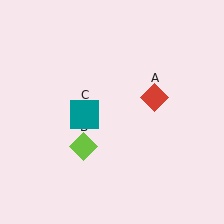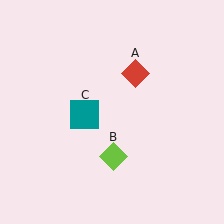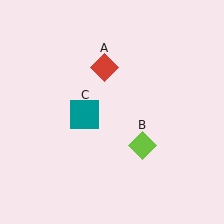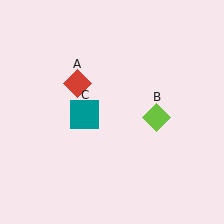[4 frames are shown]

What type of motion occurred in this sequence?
The red diamond (object A), lime diamond (object B) rotated counterclockwise around the center of the scene.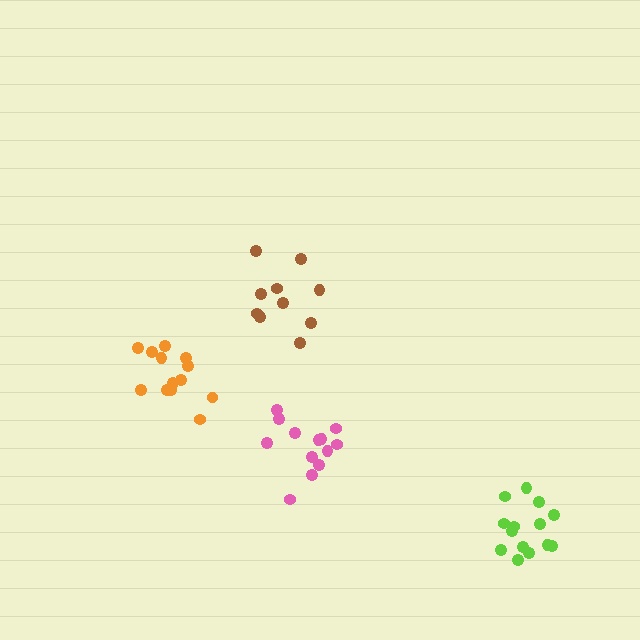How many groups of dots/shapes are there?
There are 4 groups.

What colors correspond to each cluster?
The clusters are colored: lime, pink, brown, orange.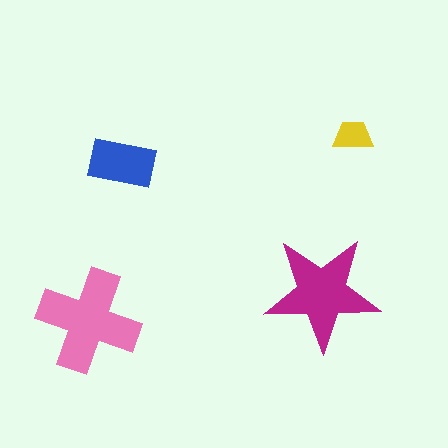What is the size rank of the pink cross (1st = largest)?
1st.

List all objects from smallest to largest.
The yellow trapezoid, the blue rectangle, the magenta star, the pink cross.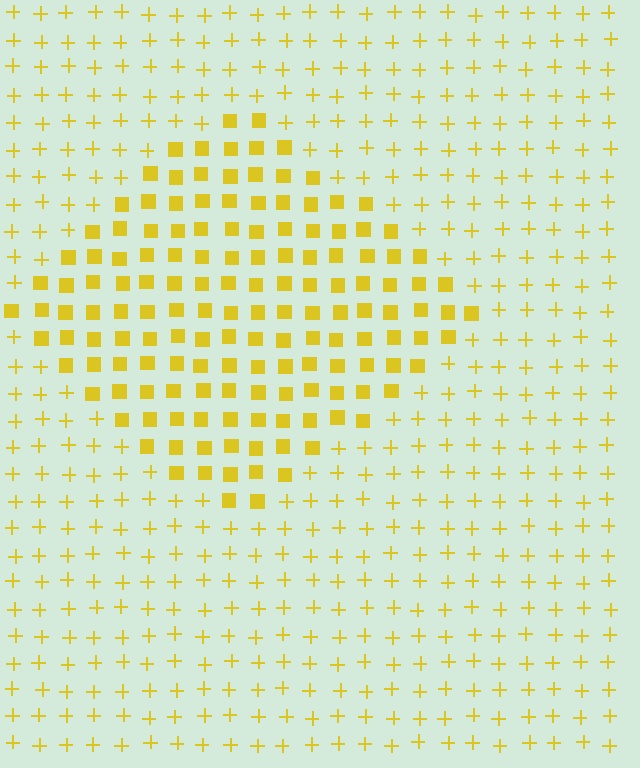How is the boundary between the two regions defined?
The boundary is defined by a change in element shape: squares inside vs. plus signs outside. All elements share the same color and spacing.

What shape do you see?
I see a diamond.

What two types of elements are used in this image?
The image uses squares inside the diamond region and plus signs outside it.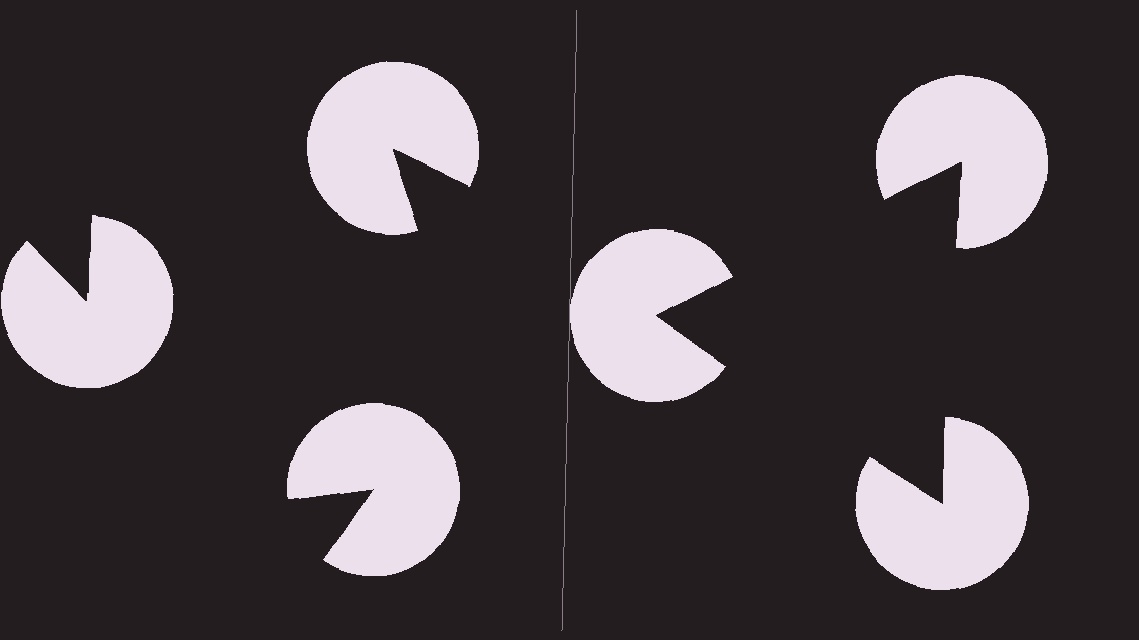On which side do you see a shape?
An illusory triangle appears on the right side. On the left side the wedge cuts are rotated, so no coherent shape forms.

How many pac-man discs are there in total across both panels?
6 — 3 on each side.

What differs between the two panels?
The pac-man discs are positioned identically on both sides; only the wedge orientations differ. On the right they align to a triangle; on the left they are misaligned.